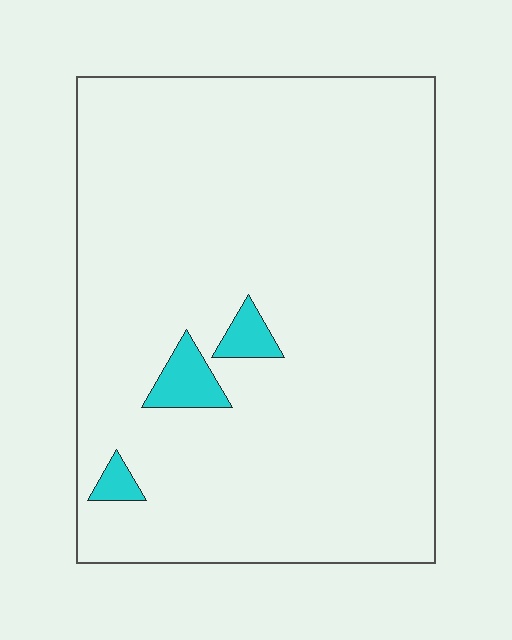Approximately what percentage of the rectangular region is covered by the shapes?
Approximately 5%.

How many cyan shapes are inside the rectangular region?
3.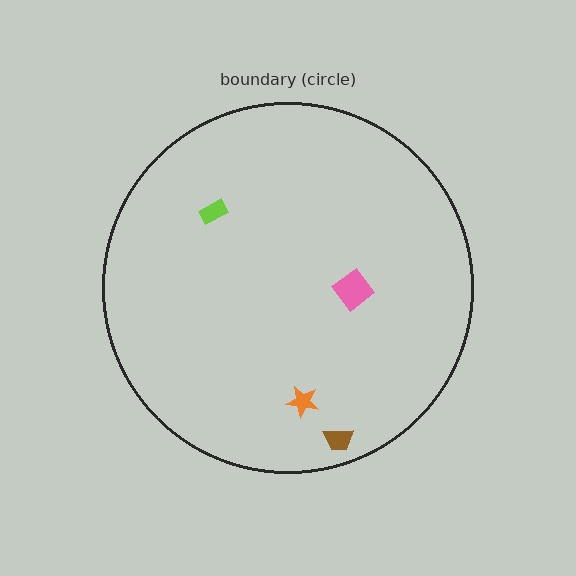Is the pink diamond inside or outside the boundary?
Inside.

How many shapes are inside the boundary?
4 inside, 0 outside.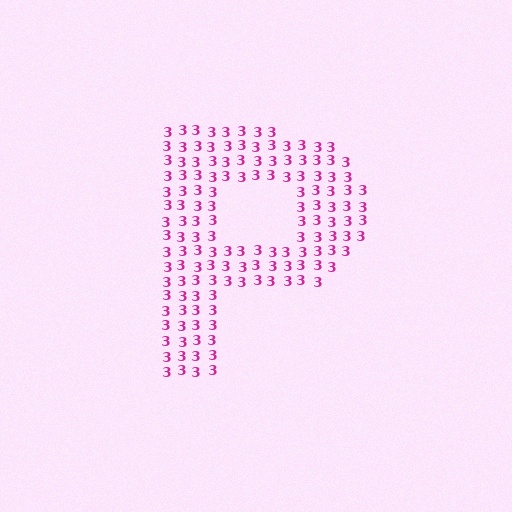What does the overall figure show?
The overall figure shows the letter P.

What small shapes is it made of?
It is made of small digit 3's.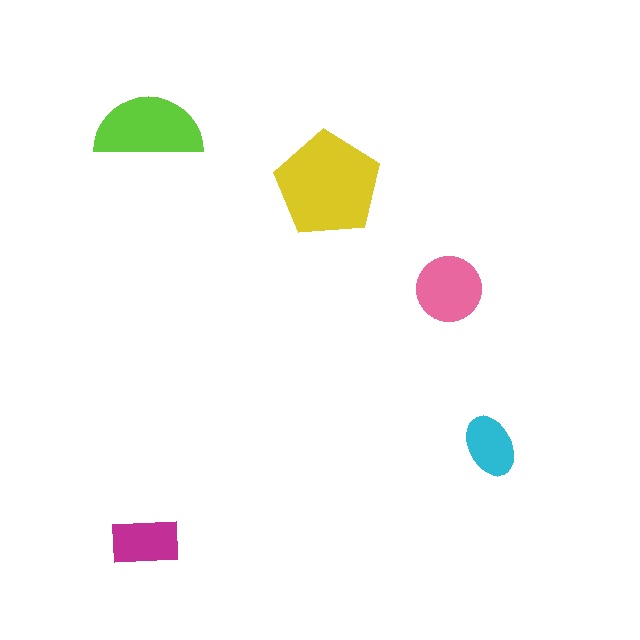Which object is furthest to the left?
The magenta rectangle is leftmost.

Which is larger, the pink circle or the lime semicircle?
The lime semicircle.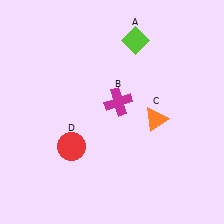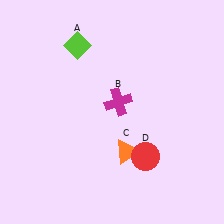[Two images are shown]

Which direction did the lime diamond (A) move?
The lime diamond (A) moved left.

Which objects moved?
The objects that moved are: the lime diamond (A), the orange triangle (C), the red circle (D).